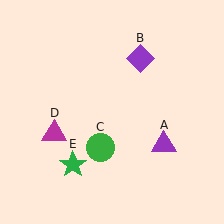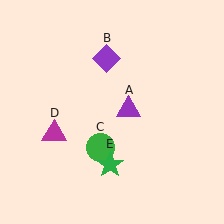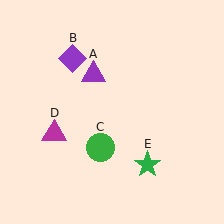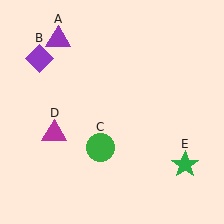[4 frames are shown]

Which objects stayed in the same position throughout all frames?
Green circle (object C) and magenta triangle (object D) remained stationary.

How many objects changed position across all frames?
3 objects changed position: purple triangle (object A), purple diamond (object B), green star (object E).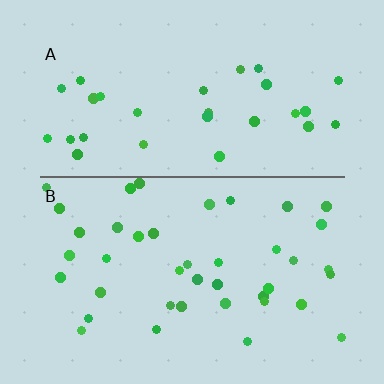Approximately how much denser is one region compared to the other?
Approximately 1.3× — region B over region A.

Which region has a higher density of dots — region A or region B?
B (the bottom).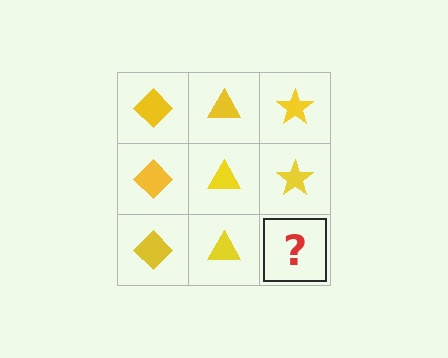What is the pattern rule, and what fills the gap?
The rule is that each column has a consistent shape. The gap should be filled with a yellow star.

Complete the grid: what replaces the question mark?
The question mark should be replaced with a yellow star.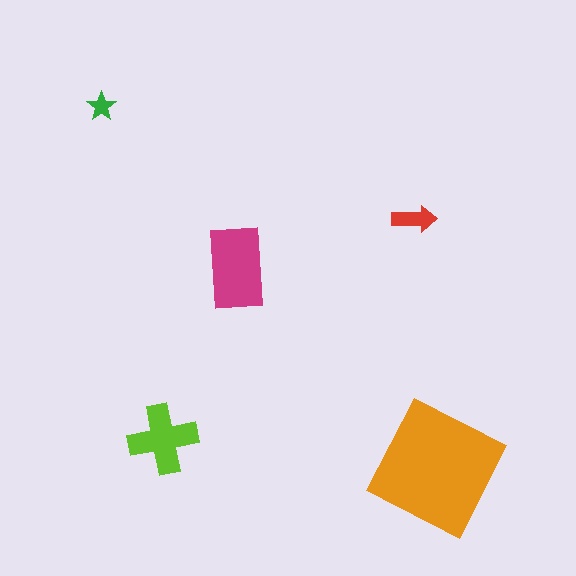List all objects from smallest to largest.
The green star, the red arrow, the lime cross, the magenta rectangle, the orange square.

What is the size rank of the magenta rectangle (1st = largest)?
2nd.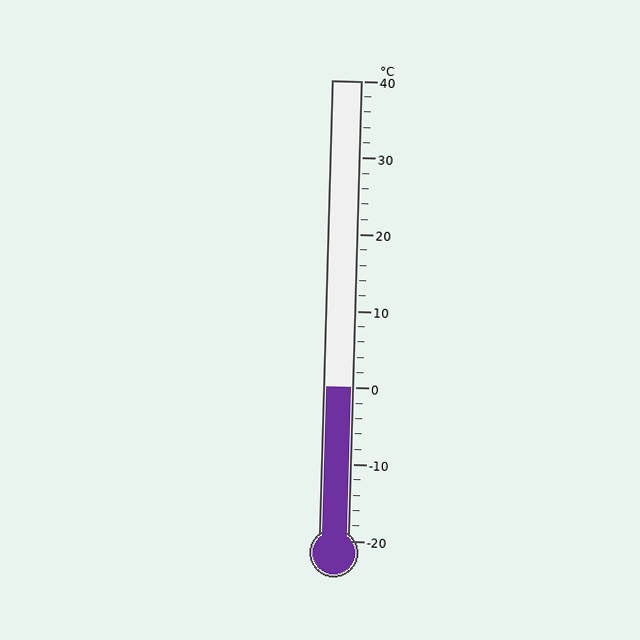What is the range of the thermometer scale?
The thermometer scale ranges from -20°C to 40°C.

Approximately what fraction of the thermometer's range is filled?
The thermometer is filled to approximately 35% of its range.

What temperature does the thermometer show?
The thermometer shows approximately 0°C.